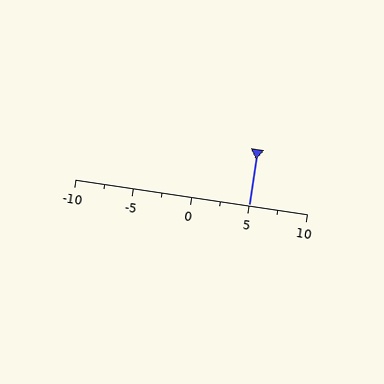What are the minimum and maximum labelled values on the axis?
The axis runs from -10 to 10.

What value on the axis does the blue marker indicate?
The marker indicates approximately 5.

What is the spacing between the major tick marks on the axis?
The major ticks are spaced 5 apart.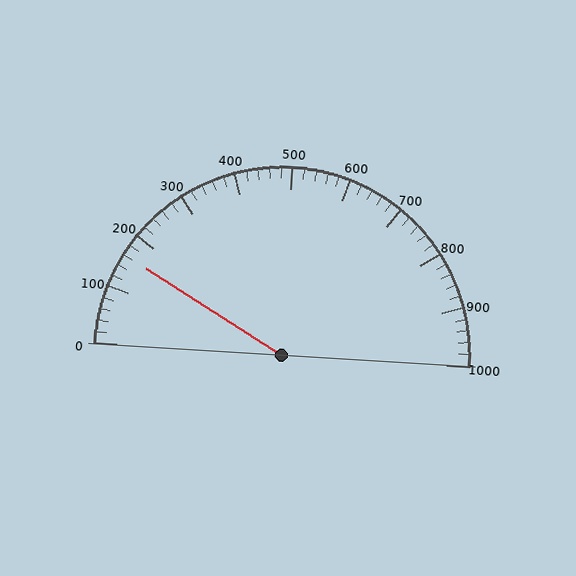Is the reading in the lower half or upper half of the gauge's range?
The reading is in the lower half of the range (0 to 1000).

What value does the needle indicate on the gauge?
The needle indicates approximately 160.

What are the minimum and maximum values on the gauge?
The gauge ranges from 0 to 1000.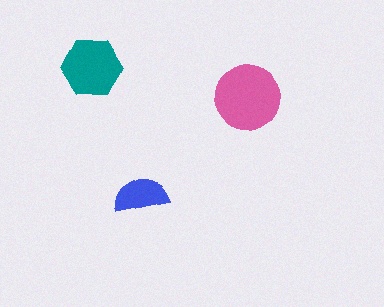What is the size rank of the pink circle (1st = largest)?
1st.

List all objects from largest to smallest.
The pink circle, the teal hexagon, the blue semicircle.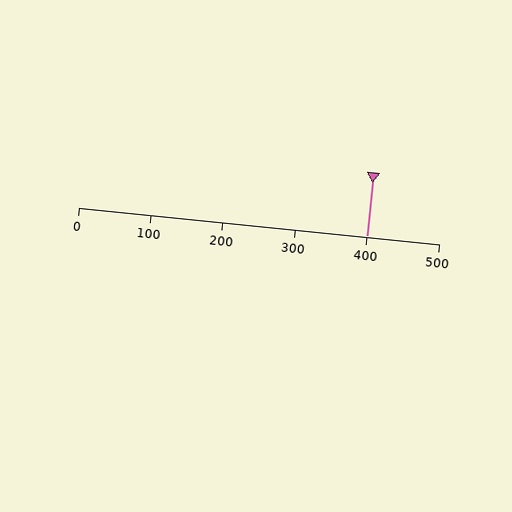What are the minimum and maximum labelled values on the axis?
The axis runs from 0 to 500.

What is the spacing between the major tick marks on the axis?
The major ticks are spaced 100 apart.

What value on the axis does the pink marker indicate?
The marker indicates approximately 400.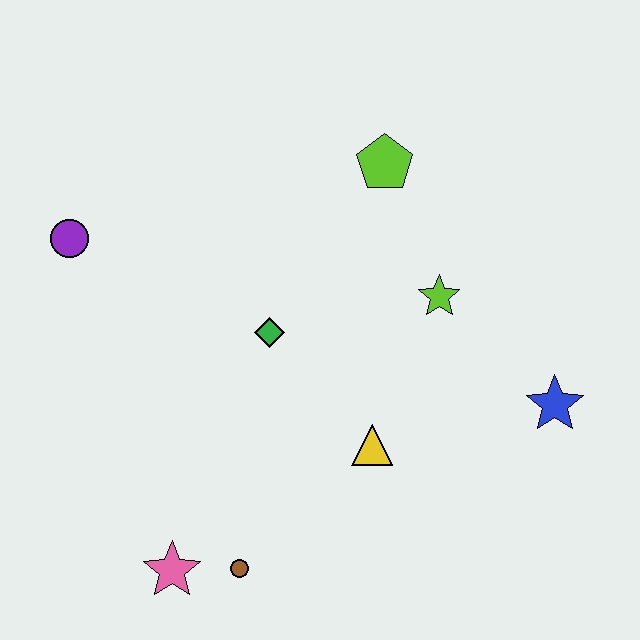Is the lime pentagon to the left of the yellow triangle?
No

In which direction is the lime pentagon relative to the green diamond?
The lime pentagon is above the green diamond.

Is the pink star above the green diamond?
No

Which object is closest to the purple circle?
The green diamond is closest to the purple circle.